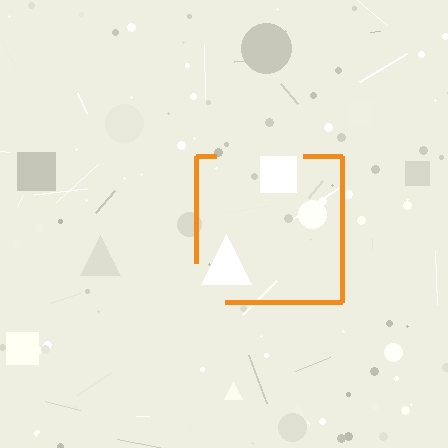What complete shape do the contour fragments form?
The contour fragments form a square.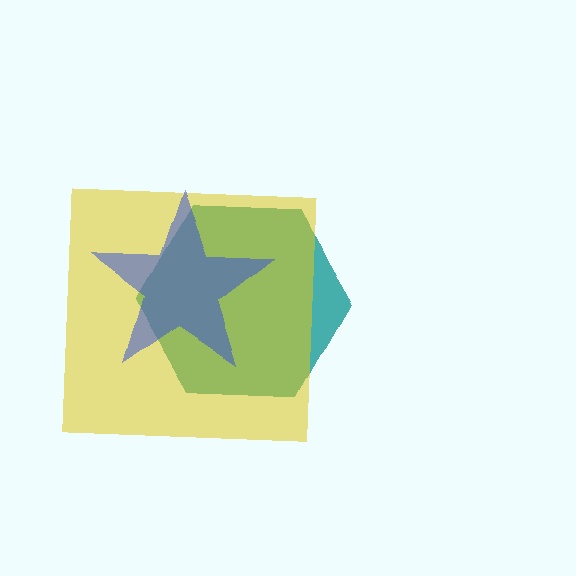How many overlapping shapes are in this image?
There are 3 overlapping shapes in the image.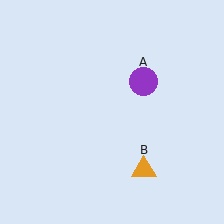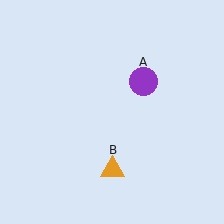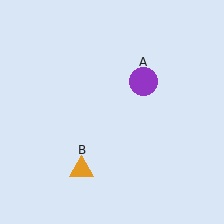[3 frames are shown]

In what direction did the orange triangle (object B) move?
The orange triangle (object B) moved left.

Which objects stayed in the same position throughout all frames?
Purple circle (object A) remained stationary.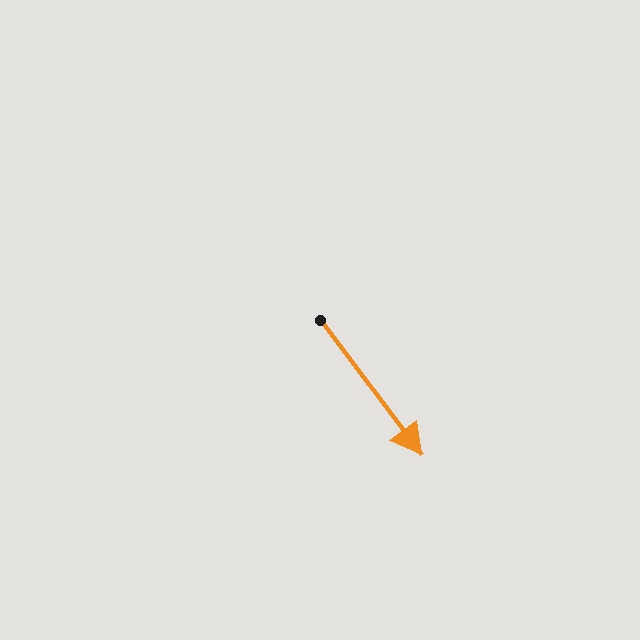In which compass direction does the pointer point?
Southeast.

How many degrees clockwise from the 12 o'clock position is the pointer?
Approximately 143 degrees.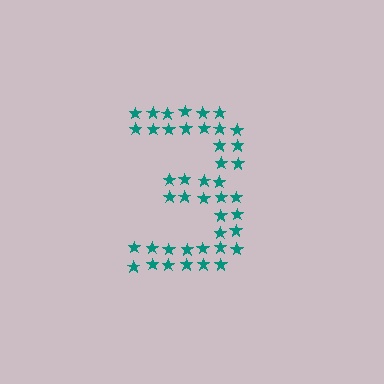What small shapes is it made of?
It is made of small stars.